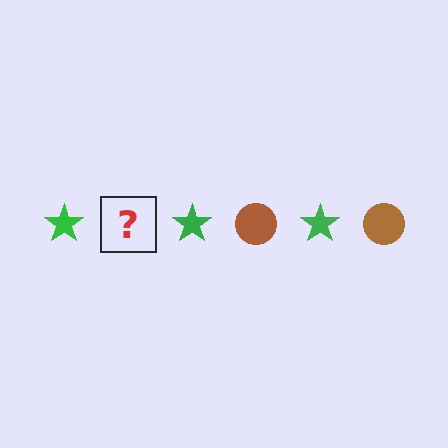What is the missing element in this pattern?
The missing element is a brown circle.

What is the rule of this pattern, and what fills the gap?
The rule is that the pattern alternates between green star and brown circle. The gap should be filled with a brown circle.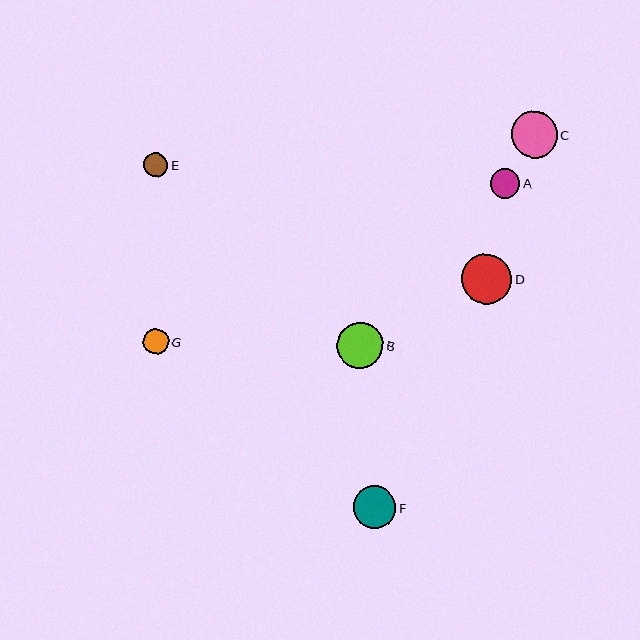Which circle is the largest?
Circle D is the largest with a size of approximately 50 pixels.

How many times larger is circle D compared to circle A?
Circle D is approximately 1.7 times the size of circle A.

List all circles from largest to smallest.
From largest to smallest: D, C, B, F, A, G, E.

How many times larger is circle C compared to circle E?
Circle C is approximately 1.9 times the size of circle E.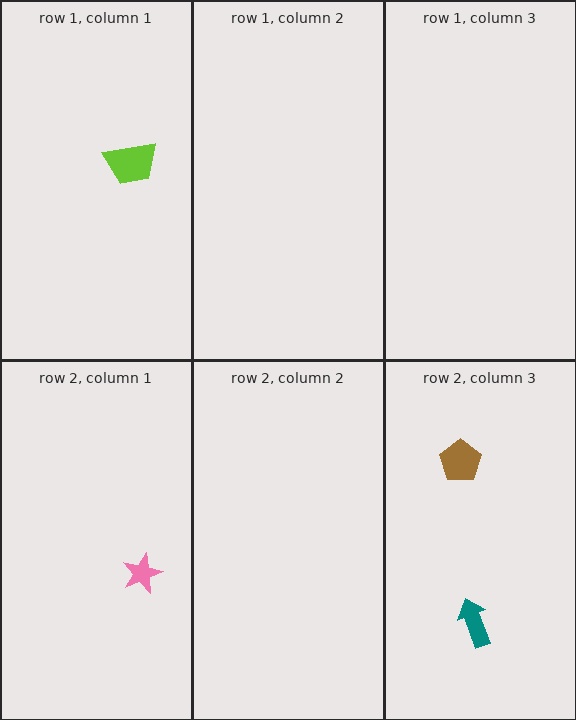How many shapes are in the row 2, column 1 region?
1.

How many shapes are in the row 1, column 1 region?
1.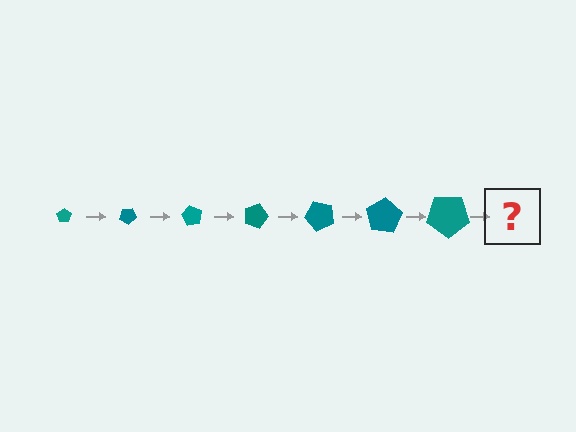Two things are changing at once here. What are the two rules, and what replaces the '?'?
The two rules are that the pentagon grows larger each step and it rotates 30 degrees each step. The '?' should be a pentagon, larger than the previous one and rotated 210 degrees from the start.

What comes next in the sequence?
The next element should be a pentagon, larger than the previous one and rotated 210 degrees from the start.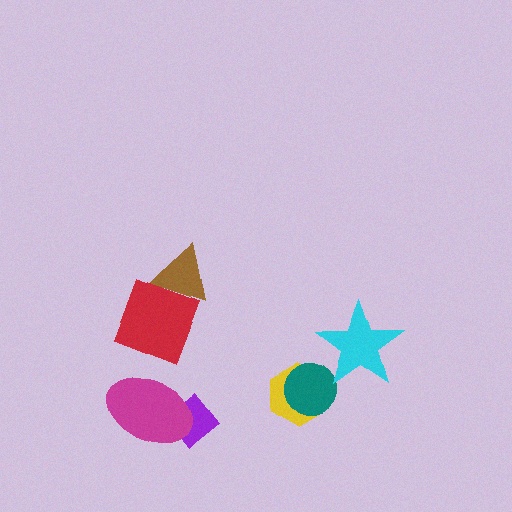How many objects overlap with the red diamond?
1 object overlaps with the red diamond.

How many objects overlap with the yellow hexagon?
1 object overlaps with the yellow hexagon.